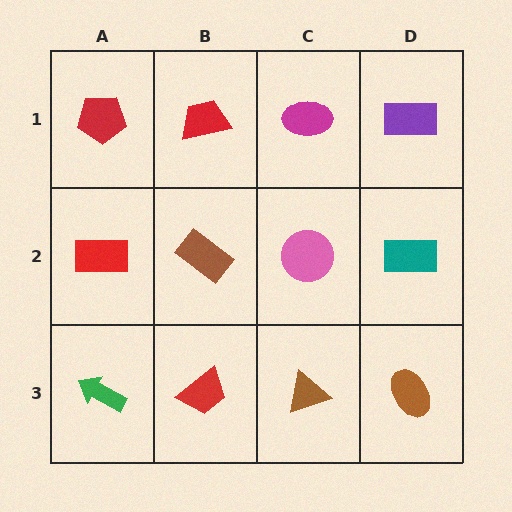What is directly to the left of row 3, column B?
A green arrow.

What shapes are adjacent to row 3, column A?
A red rectangle (row 2, column A), a red trapezoid (row 3, column B).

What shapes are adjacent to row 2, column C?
A magenta ellipse (row 1, column C), a brown triangle (row 3, column C), a brown rectangle (row 2, column B), a teal rectangle (row 2, column D).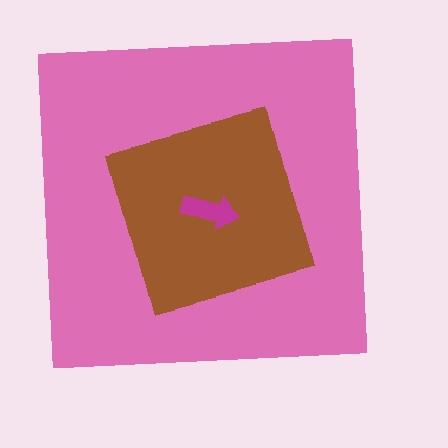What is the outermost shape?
The pink square.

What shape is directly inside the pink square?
The brown square.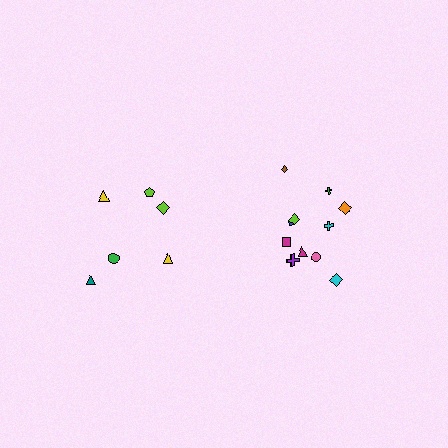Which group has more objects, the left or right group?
The right group.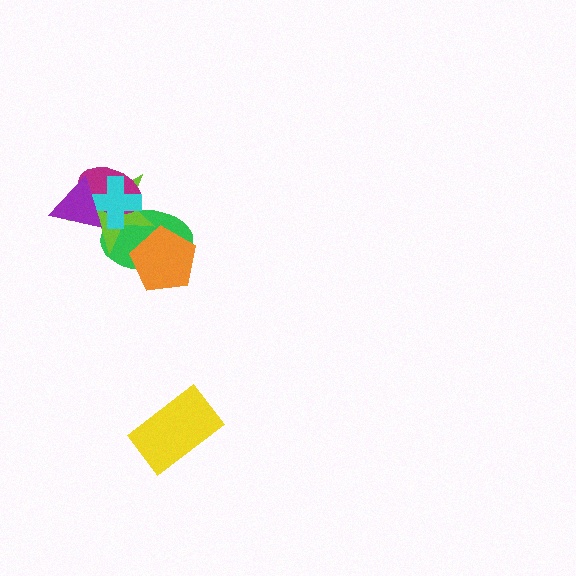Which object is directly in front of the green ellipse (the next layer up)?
The lime star is directly in front of the green ellipse.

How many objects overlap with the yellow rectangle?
0 objects overlap with the yellow rectangle.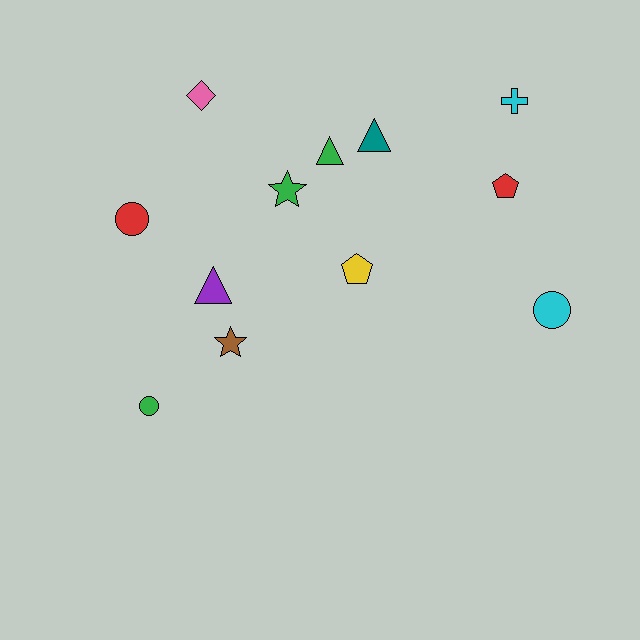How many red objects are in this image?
There are 2 red objects.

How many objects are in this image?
There are 12 objects.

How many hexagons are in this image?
There are no hexagons.